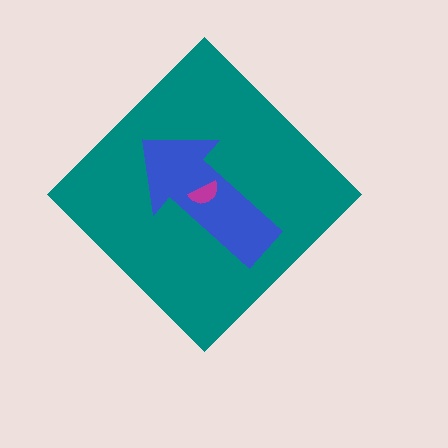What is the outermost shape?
The teal diamond.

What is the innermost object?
The magenta semicircle.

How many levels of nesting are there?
3.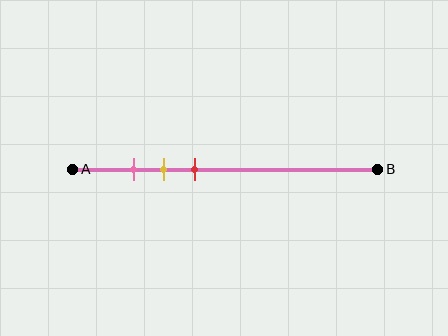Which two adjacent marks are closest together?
The pink and yellow marks are the closest adjacent pair.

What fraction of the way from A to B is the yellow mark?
The yellow mark is approximately 30% (0.3) of the way from A to B.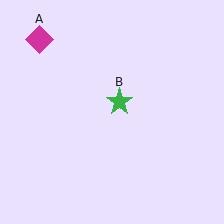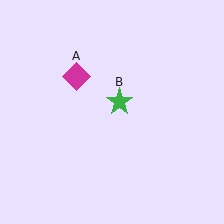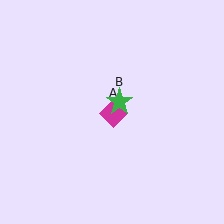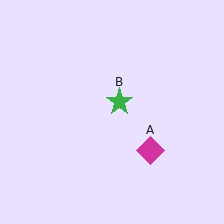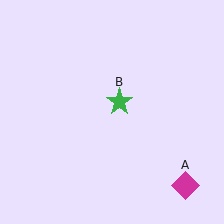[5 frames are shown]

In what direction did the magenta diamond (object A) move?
The magenta diamond (object A) moved down and to the right.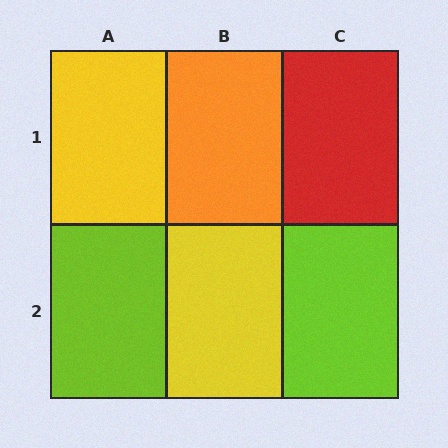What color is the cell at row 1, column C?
Red.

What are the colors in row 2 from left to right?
Lime, yellow, lime.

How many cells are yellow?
2 cells are yellow.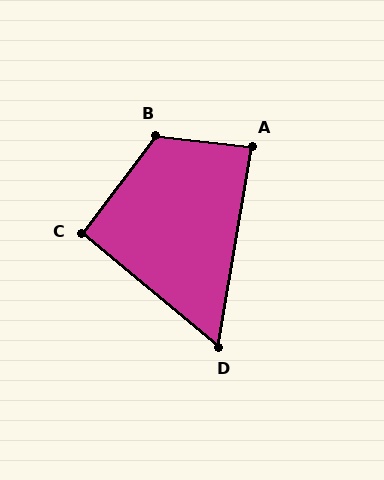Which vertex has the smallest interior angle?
D, at approximately 60 degrees.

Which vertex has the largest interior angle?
B, at approximately 120 degrees.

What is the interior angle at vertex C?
Approximately 93 degrees (approximately right).